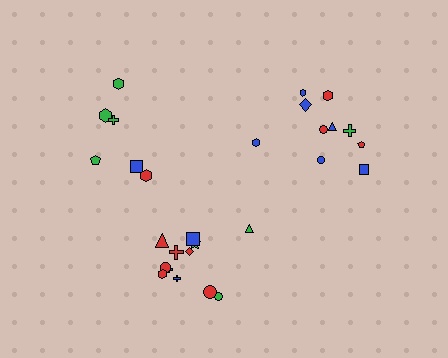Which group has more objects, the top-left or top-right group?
The top-right group.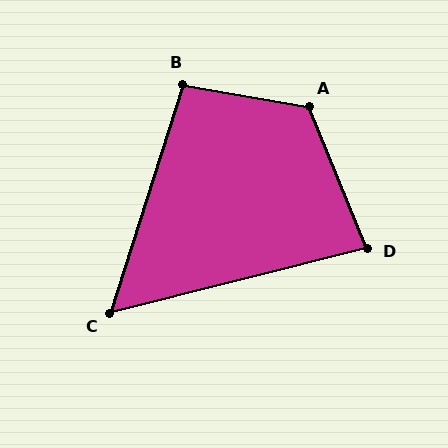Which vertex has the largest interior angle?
A, at approximately 122 degrees.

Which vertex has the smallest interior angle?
C, at approximately 58 degrees.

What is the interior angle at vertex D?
Approximately 82 degrees (acute).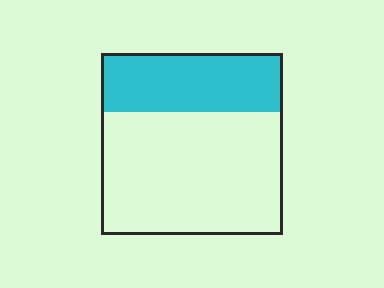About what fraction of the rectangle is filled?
About one third (1/3).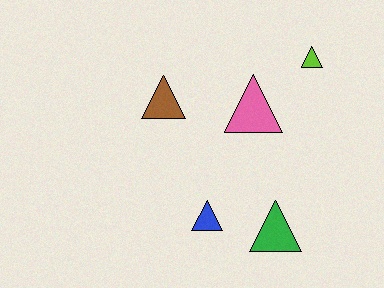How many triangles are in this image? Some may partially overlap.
There are 5 triangles.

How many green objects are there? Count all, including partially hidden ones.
There is 1 green object.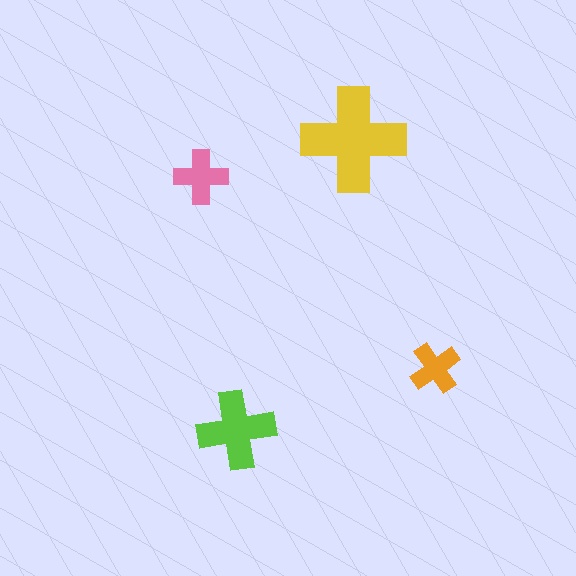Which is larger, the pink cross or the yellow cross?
The yellow one.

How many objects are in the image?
There are 4 objects in the image.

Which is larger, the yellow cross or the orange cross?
The yellow one.